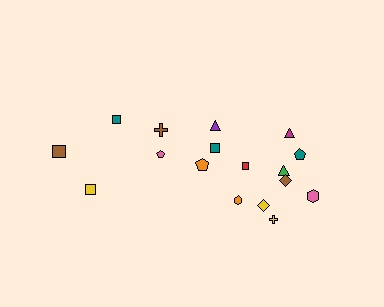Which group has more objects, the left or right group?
The right group.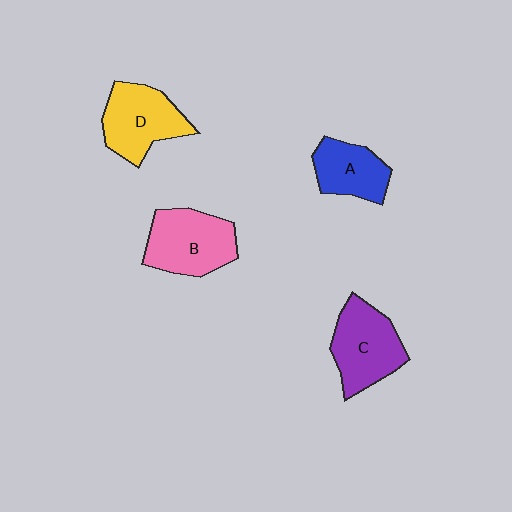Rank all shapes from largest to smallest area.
From largest to smallest: B (pink), C (purple), D (yellow), A (blue).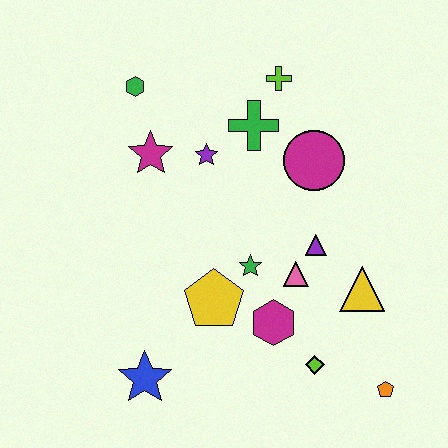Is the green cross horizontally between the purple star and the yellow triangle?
Yes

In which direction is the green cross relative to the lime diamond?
The green cross is above the lime diamond.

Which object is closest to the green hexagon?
The magenta star is closest to the green hexagon.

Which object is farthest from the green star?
The green hexagon is farthest from the green star.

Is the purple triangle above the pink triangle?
Yes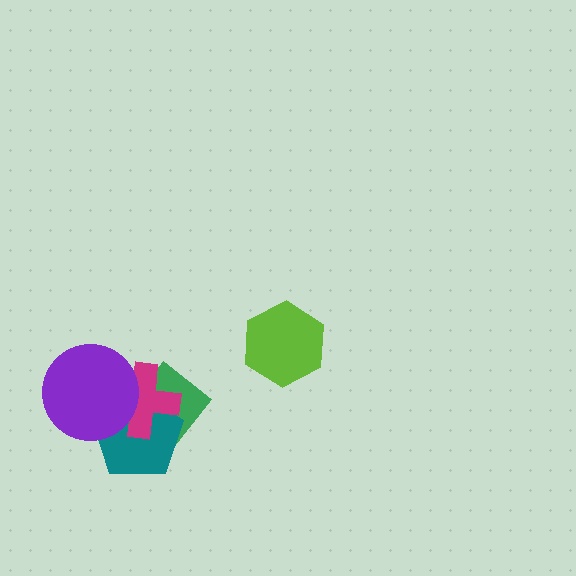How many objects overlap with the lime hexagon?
0 objects overlap with the lime hexagon.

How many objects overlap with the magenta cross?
3 objects overlap with the magenta cross.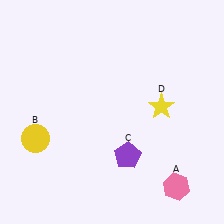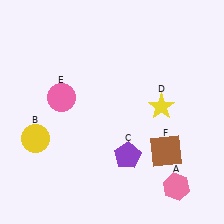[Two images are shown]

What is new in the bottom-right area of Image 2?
A brown square (F) was added in the bottom-right area of Image 2.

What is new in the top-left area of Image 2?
A pink circle (E) was added in the top-left area of Image 2.